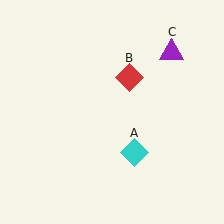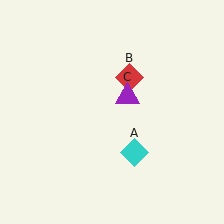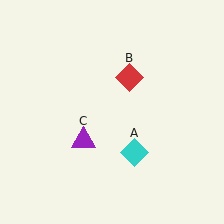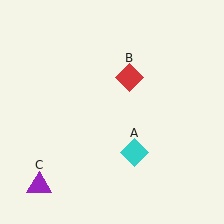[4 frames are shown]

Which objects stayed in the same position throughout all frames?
Cyan diamond (object A) and red diamond (object B) remained stationary.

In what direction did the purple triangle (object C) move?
The purple triangle (object C) moved down and to the left.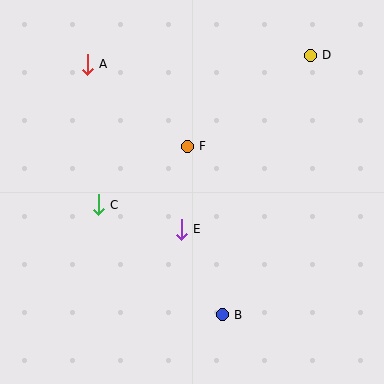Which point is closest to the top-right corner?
Point D is closest to the top-right corner.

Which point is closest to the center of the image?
Point E at (181, 229) is closest to the center.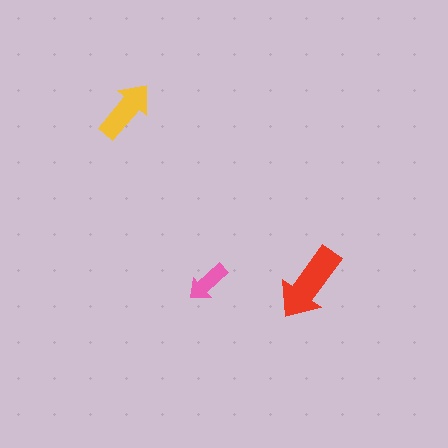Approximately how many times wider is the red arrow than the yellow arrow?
About 1.5 times wider.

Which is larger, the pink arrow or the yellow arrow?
The yellow one.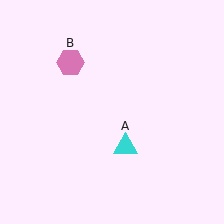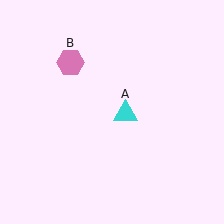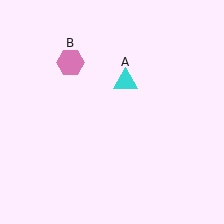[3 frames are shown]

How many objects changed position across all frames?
1 object changed position: cyan triangle (object A).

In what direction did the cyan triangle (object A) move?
The cyan triangle (object A) moved up.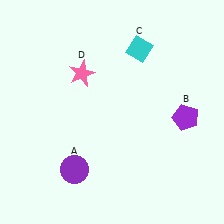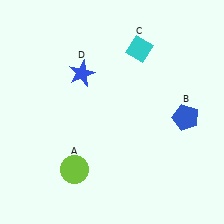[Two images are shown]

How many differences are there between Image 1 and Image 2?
There are 3 differences between the two images.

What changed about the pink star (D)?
In Image 1, D is pink. In Image 2, it changed to blue.